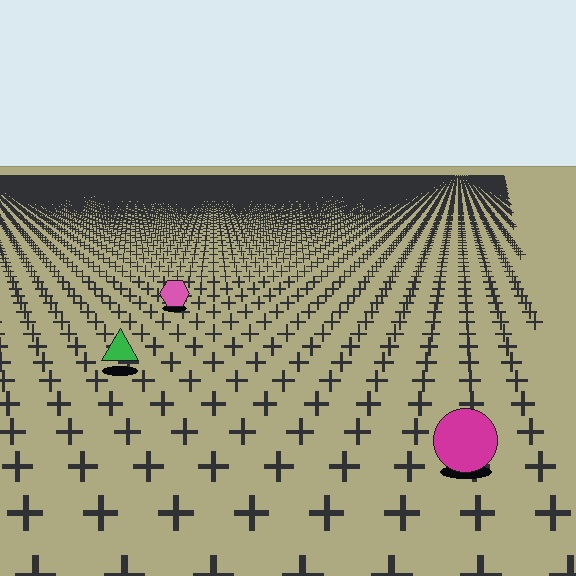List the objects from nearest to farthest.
From nearest to farthest: the magenta circle, the green triangle, the pink hexagon.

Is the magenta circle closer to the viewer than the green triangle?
Yes. The magenta circle is closer — you can tell from the texture gradient: the ground texture is coarser near it.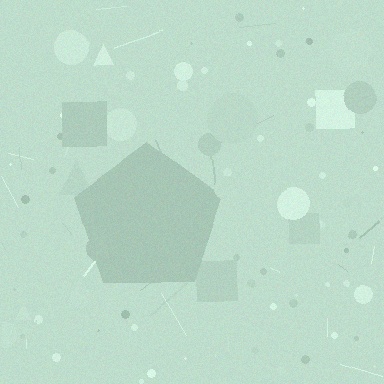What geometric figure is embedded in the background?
A pentagon is embedded in the background.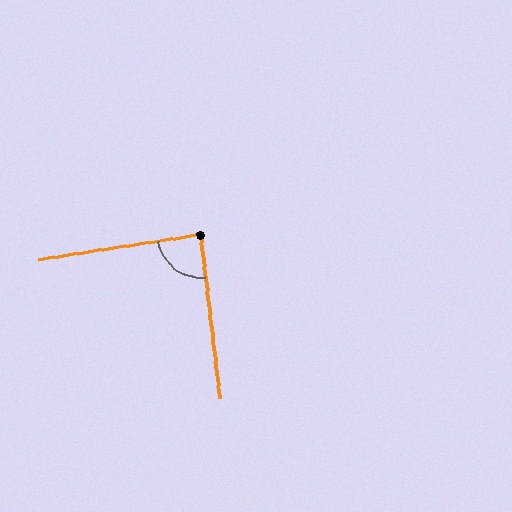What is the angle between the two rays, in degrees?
Approximately 88 degrees.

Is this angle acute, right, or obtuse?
It is approximately a right angle.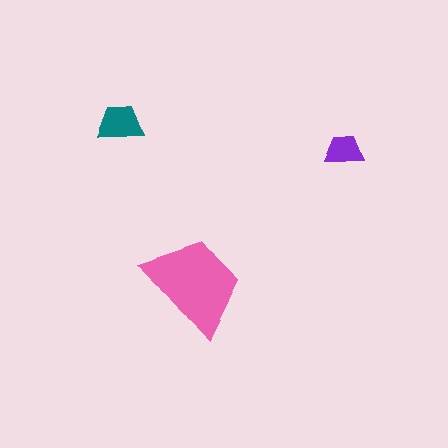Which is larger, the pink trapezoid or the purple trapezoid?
The pink one.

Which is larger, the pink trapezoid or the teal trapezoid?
The pink one.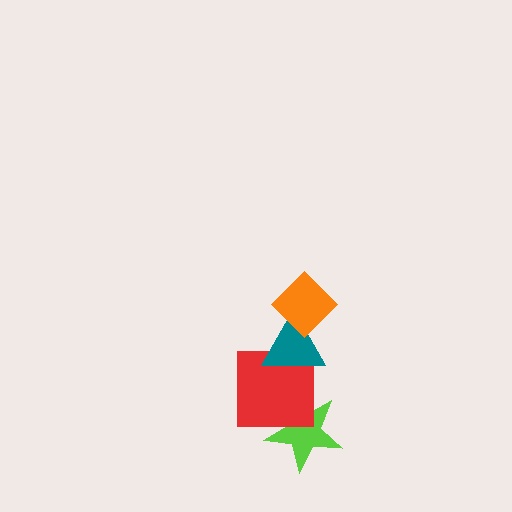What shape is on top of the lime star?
The red square is on top of the lime star.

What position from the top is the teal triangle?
The teal triangle is 2nd from the top.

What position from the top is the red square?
The red square is 3rd from the top.